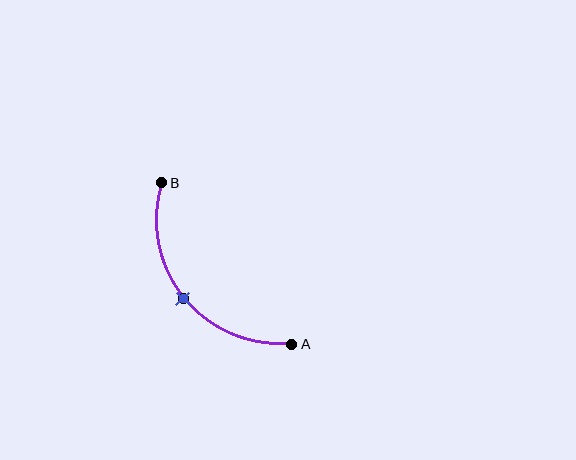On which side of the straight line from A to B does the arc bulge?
The arc bulges below and to the left of the straight line connecting A and B.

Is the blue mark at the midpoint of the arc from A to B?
Yes. The blue mark lies on the arc at equal arc-length from both A and B — it is the arc midpoint.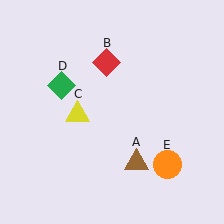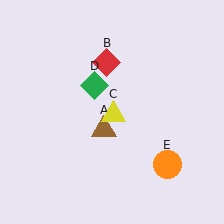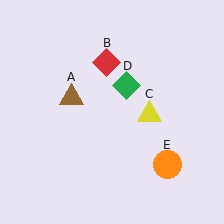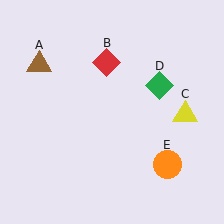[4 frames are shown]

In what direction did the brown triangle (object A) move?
The brown triangle (object A) moved up and to the left.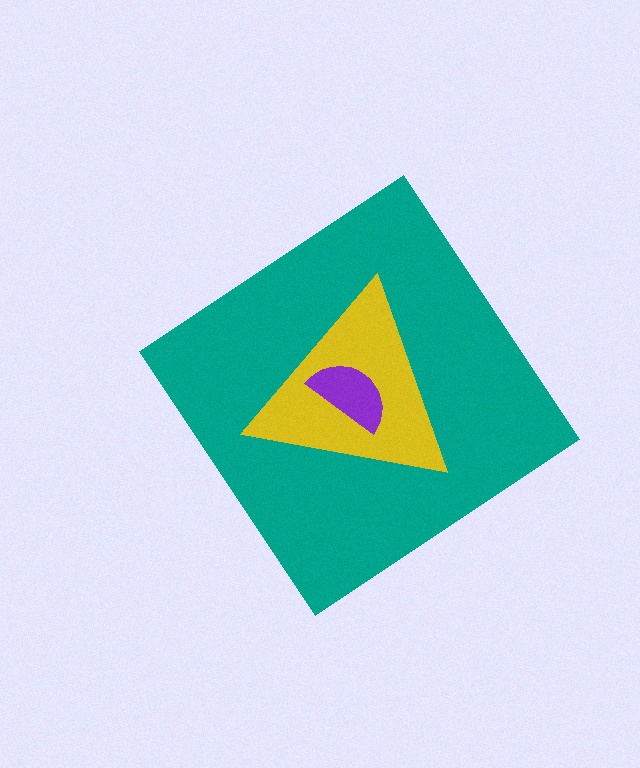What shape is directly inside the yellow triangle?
The purple semicircle.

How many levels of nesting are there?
3.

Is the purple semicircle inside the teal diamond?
Yes.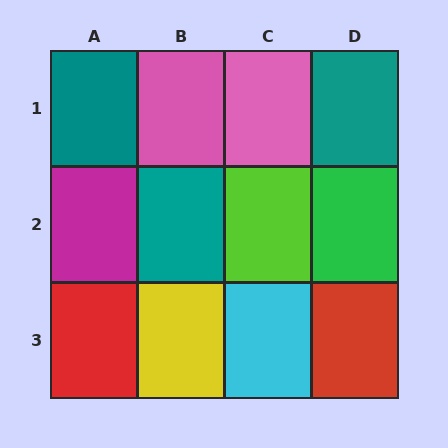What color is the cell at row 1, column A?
Teal.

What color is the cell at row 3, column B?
Yellow.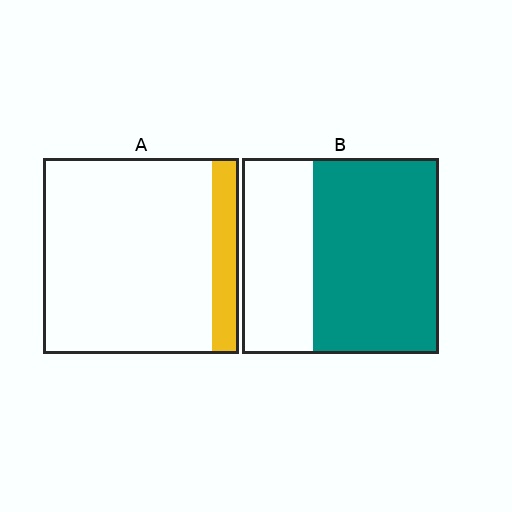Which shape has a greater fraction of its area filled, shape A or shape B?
Shape B.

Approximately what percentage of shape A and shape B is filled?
A is approximately 15% and B is approximately 65%.